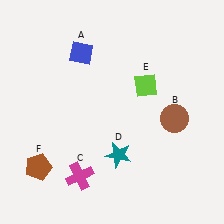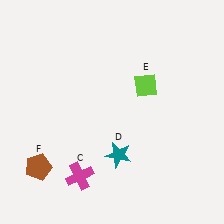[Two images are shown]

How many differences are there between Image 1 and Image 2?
There are 2 differences between the two images.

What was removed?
The blue diamond (A), the brown circle (B) were removed in Image 2.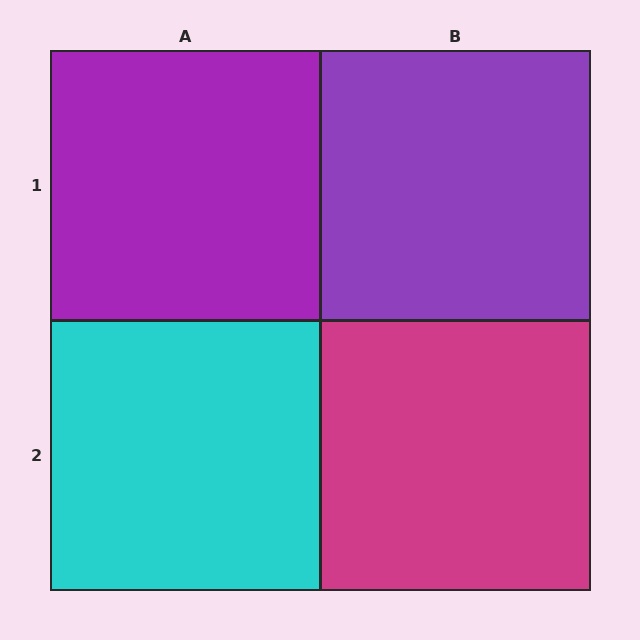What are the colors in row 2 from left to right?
Cyan, magenta.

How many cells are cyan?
1 cell is cyan.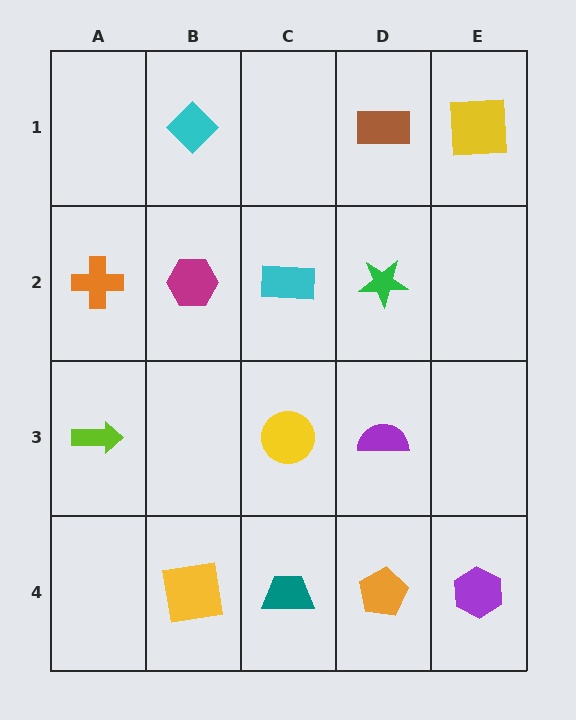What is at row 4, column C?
A teal trapezoid.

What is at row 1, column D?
A brown rectangle.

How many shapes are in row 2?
4 shapes.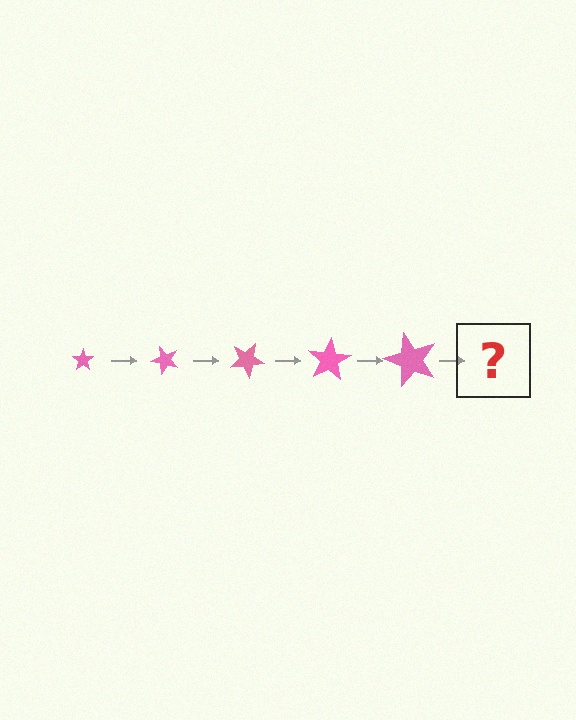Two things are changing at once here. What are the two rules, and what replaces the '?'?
The two rules are that the star grows larger each step and it rotates 50 degrees each step. The '?' should be a star, larger than the previous one and rotated 250 degrees from the start.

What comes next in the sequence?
The next element should be a star, larger than the previous one and rotated 250 degrees from the start.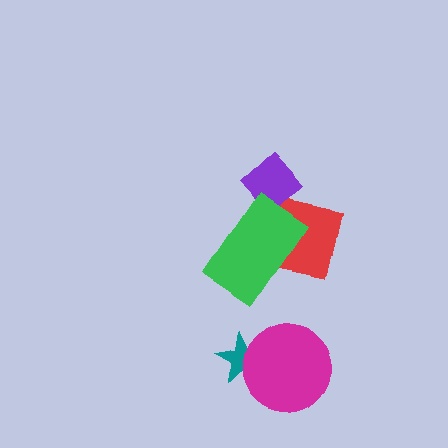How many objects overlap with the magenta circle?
1 object overlaps with the magenta circle.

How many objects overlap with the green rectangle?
2 objects overlap with the green rectangle.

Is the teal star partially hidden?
Yes, it is partially covered by another shape.